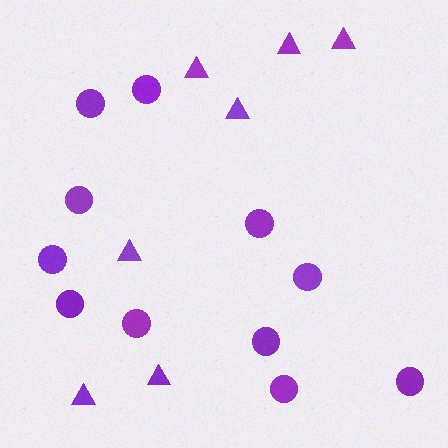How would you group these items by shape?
There are 2 groups: one group of circles (11) and one group of triangles (7).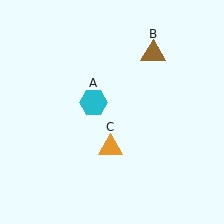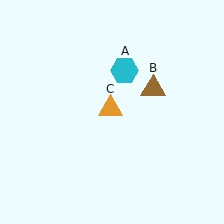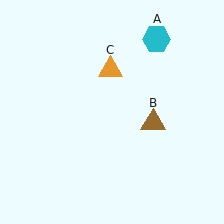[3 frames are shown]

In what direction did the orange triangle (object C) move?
The orange triangle (object C) moved up.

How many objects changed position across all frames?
3 objects changed position: cyan hexagon (object A), brown triangle (object B), orange triangle (object C).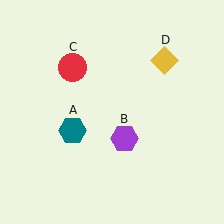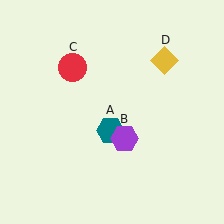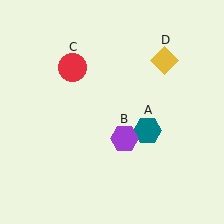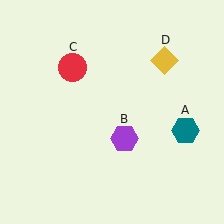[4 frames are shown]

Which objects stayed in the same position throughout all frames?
Purple hexagon (object B) and red circle (object C) and yellow diamond (object D) remained stationary.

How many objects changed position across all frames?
1 object changed position: teal hexagon (object A).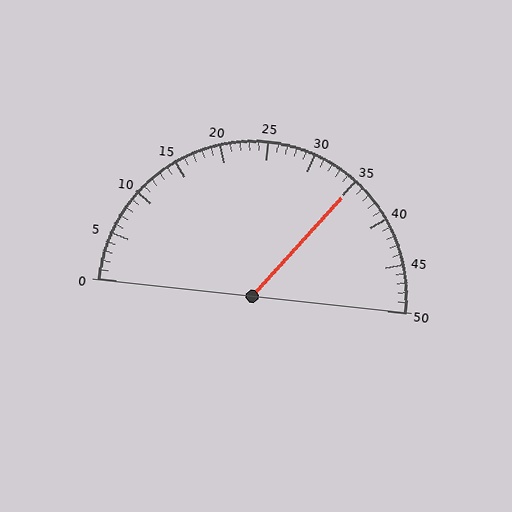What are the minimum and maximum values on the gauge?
The gauge ranges from 0 to 50.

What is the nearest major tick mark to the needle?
The nearest major tick mark is 35.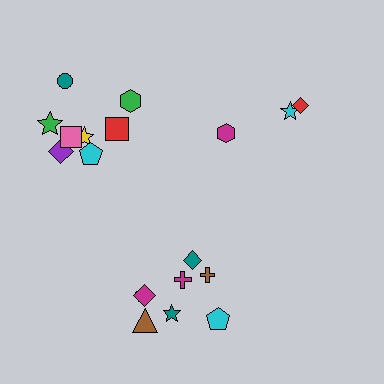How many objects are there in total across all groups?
There are 19 objects.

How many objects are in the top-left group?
There are 8 objects.